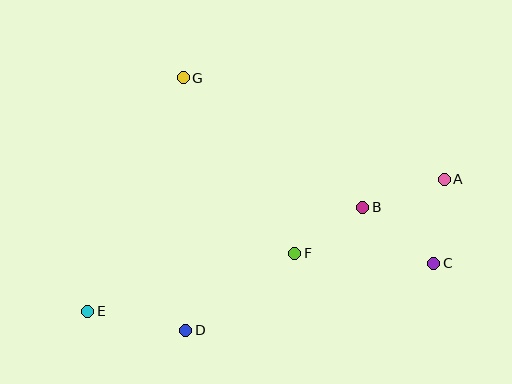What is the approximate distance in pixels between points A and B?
The distance between A and B is approximately 86 pixels.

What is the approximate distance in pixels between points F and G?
The distance between F and G is approximately 208 pixels.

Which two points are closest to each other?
Points B and F are closest to each other.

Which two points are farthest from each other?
Points A and E are farthest from each other.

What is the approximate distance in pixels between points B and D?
The distance between B and D is approximately 216 pixels.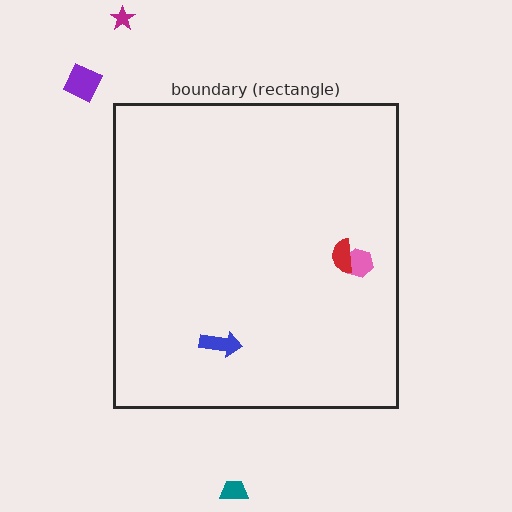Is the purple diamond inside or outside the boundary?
Outside.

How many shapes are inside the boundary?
3 inside, 3 outside.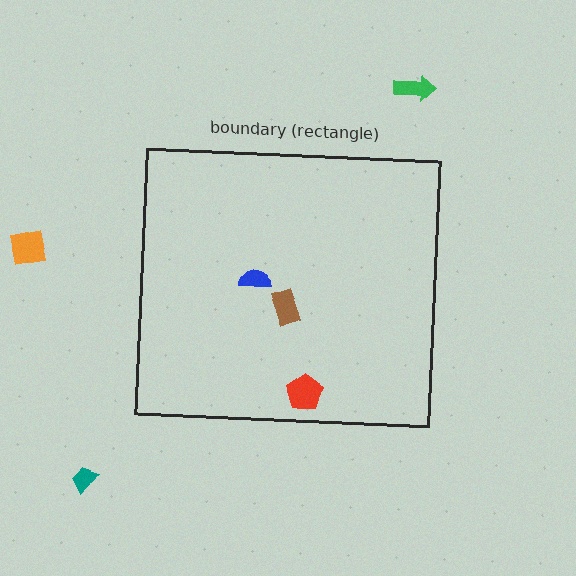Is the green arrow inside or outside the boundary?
Outside.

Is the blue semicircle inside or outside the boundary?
Inside.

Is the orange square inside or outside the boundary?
Outside.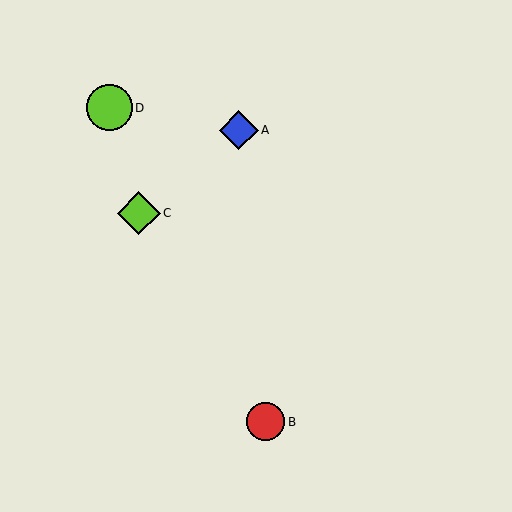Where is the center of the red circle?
The center of the red circle is at (265, 422).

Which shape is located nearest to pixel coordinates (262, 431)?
The red circle (labeled B) at (265, 422) is nearest to that location.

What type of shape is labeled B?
Shape B is a red circle.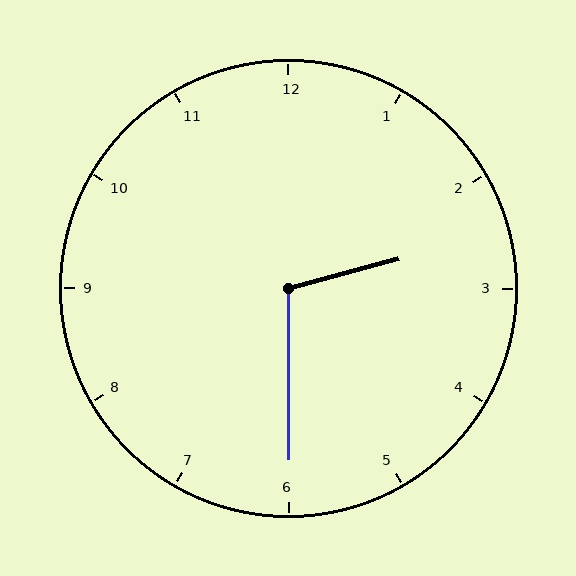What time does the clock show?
2:30.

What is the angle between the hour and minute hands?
Approximately 105 degrees.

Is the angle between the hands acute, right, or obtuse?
It is obtuse.